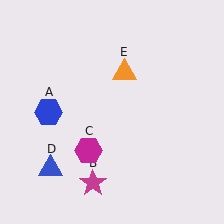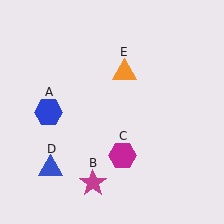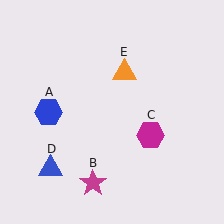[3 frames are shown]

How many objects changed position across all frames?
1 object changed position: magenta hexagon (object C).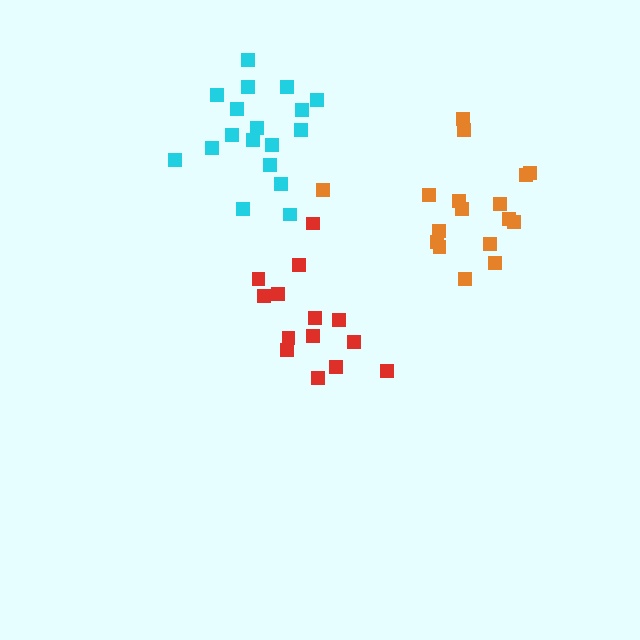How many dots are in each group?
Group 1: 18 dots, Group 2: 14 dots, Group 3: 17 dots (49 total).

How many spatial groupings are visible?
There are 3 spatial groupings.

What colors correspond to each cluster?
The clusters are colored: cyan, red, orange.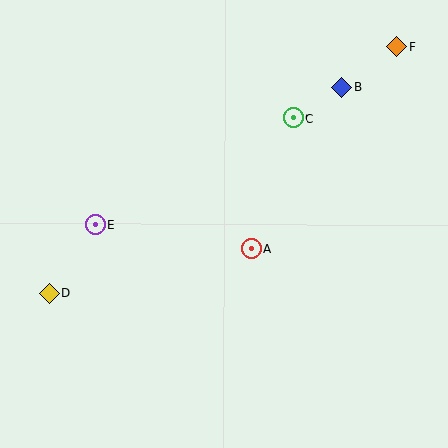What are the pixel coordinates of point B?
Point B is at (342, 87).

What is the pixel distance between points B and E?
The distance between B and E is 282 pixels.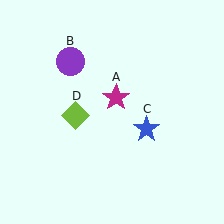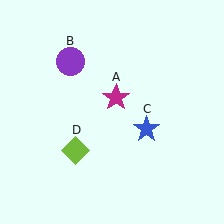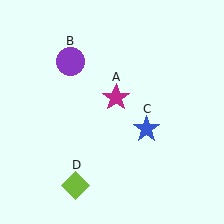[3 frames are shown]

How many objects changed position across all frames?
1 object changed position: lime diamond (object D).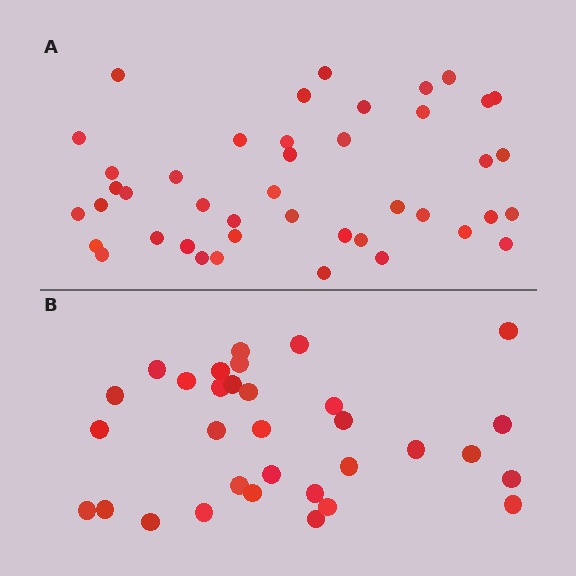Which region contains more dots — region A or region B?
Region A (the top region) has more dots.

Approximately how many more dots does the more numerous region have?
Region A has roughly 12 or so more dots than region B.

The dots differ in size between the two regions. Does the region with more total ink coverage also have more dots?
No. Region B has more total ink coverage because its dots are larger, but region A actually contains more individual dots. Total area can be misleading — the number of items is what matters here.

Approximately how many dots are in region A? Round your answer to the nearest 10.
About 40 dots. (The exact count is 43, which rounds to 40.)